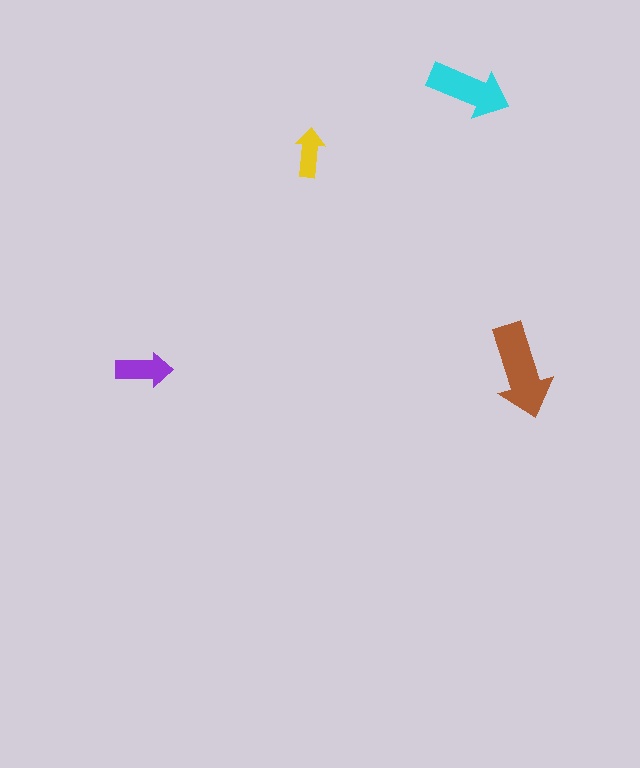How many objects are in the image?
There are 4 objects in the image.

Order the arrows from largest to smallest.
the brown one, the cyan one, the purple one, the yellow one.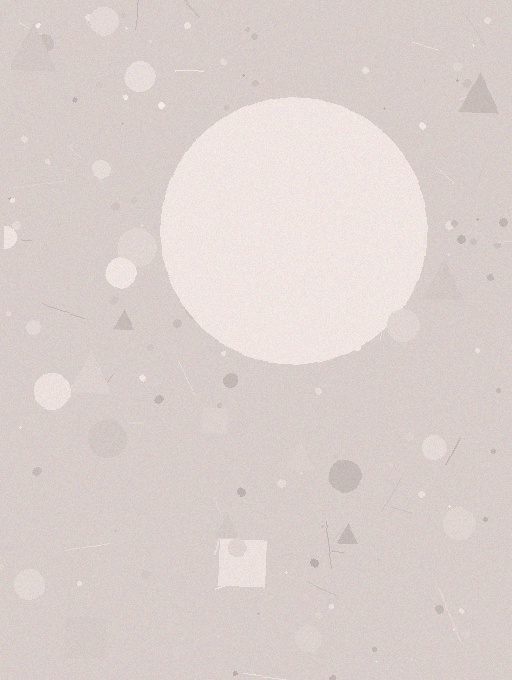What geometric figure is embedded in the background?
A circle is embedded in the background.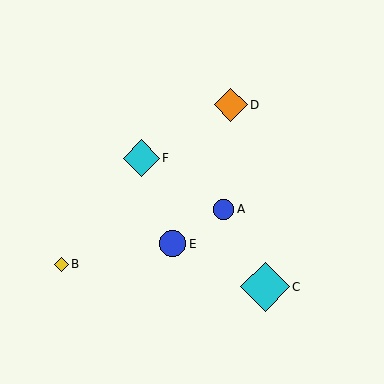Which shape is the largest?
The cyan diamond (labeled C) is the largest.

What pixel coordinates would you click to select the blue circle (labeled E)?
Click at (173, 244) to select the blue circle E.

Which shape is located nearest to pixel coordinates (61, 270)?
The yellow diamond (labeled B) at (61, 264) is nearest to that location.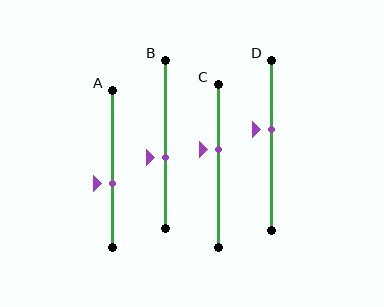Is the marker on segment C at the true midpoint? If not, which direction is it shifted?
No, the marker on segment C is shifted upward by about 10% of the segment length.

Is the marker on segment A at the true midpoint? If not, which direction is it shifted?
No, the marker on segment A is shifted downward by about 10% of the segment length.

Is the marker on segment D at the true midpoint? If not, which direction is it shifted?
No, the marker on segment D is shifted upward by about 9% of the segment length.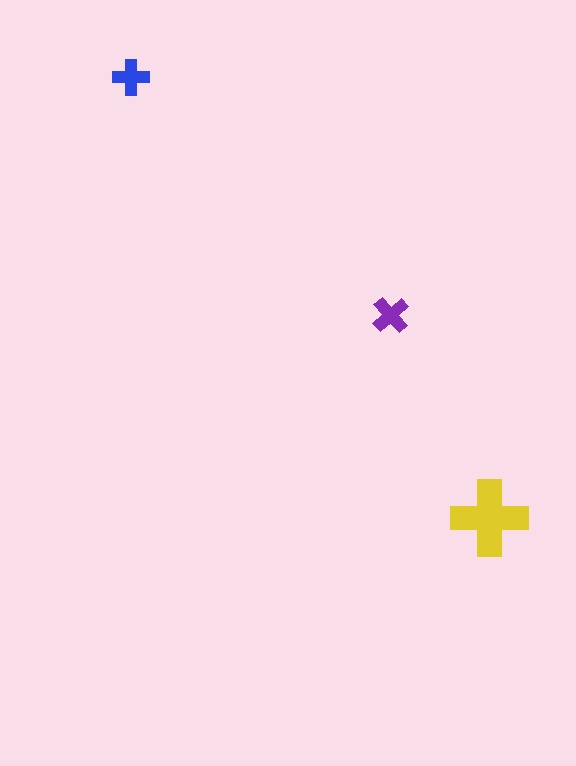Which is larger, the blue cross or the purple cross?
The purple one.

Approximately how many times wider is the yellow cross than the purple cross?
About 2 times wider.